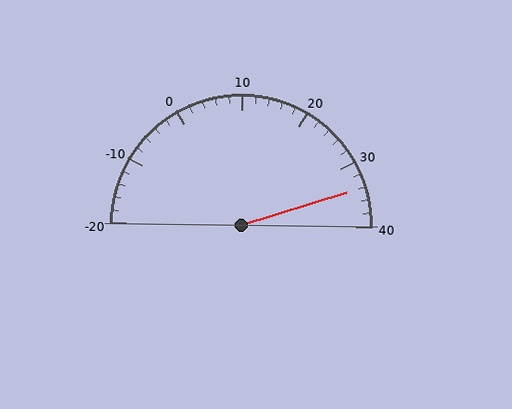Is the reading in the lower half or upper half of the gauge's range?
The reading is in the upper half of the range (-20 to 40).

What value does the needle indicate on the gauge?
The needle indicates approximately 34.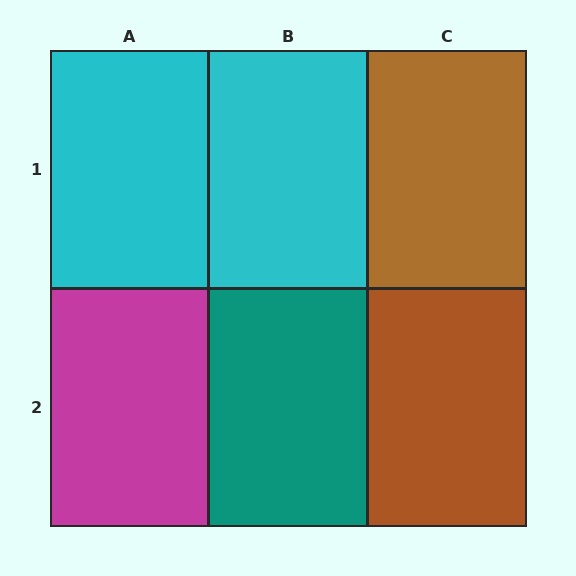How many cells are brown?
2 cells are brown.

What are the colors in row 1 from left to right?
Cyan, cyan, brown.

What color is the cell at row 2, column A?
Magenta.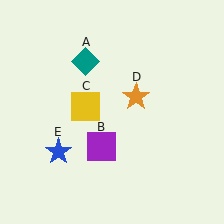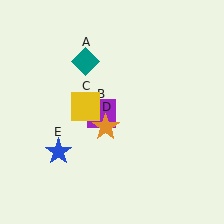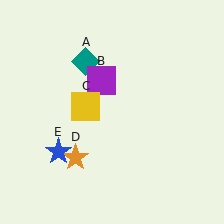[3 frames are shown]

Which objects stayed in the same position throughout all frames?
Teal diamond (object A) and yellow square (object C) and blue star (object E) remained stationary.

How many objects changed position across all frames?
2 objects changed position: purple square (object B), orange star (object D).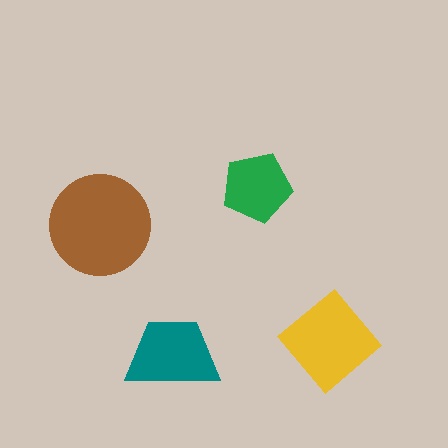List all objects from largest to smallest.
The brown circle, the yellow diamond, the teal trapezoid, the green pentagon.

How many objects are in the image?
There are 4 objects in the image.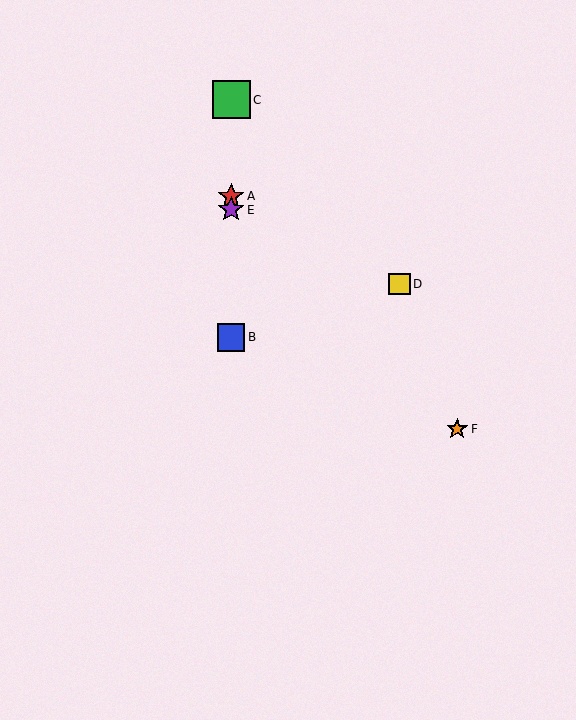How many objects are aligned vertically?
4 objects (A, B, C, E) are aligned vertically.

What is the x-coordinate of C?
Object C is at x≈231.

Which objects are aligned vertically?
Objects A, B, C, E are aligned vertically.